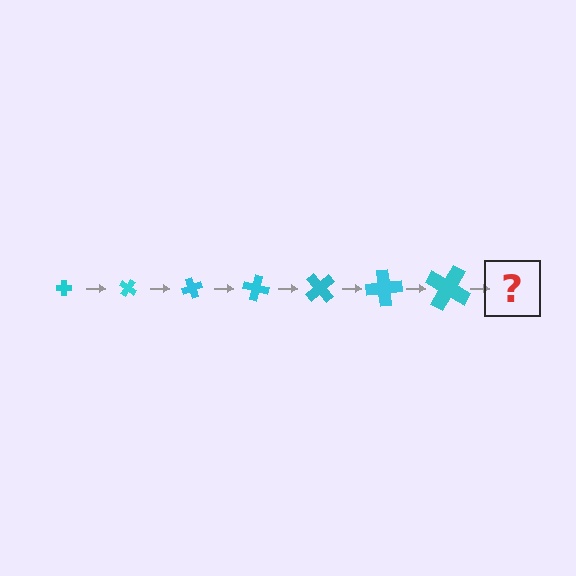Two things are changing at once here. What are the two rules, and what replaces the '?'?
The two rules are that the cross grows larger each step and it rotates 35 degrees each step. The '?' should be a cross, larger than the previous one and rotated 245 degrees from the start.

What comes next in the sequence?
The next element should be a cross, larger than the previous one and rotated 245 degrees from the start.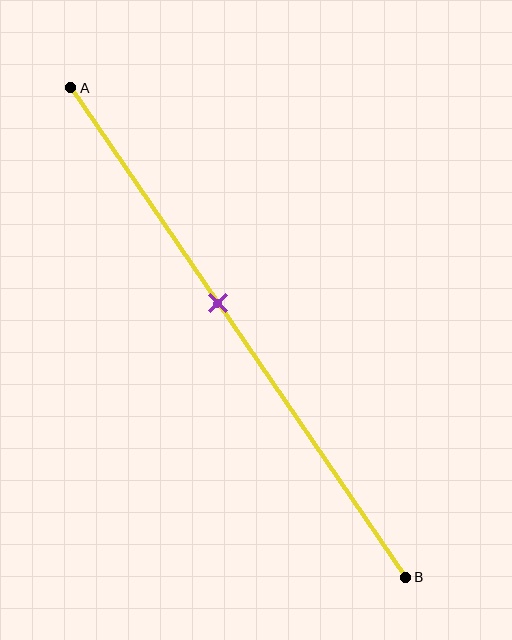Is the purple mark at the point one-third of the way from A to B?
No, the mark is at about 45% from A, not at the 33% one-third point.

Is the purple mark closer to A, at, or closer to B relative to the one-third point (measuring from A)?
The purple mark is closer to point B than the one-third point of segment AB.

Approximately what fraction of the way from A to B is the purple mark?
The purple mark is approximately 45% of the way from A to B.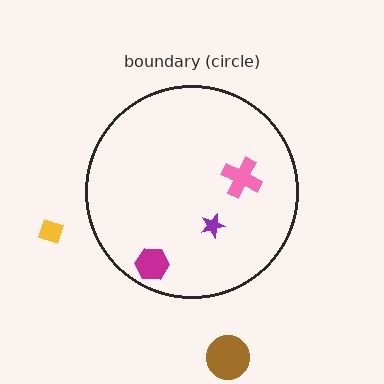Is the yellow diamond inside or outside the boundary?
Outside.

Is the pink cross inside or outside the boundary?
Inside.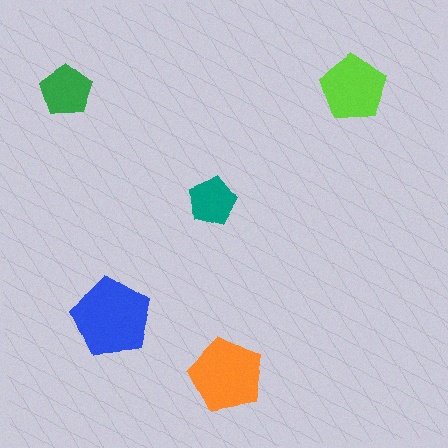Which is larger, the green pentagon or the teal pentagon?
The green one.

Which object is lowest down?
The orange pentagon is bottommost.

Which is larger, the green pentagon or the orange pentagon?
The orange one.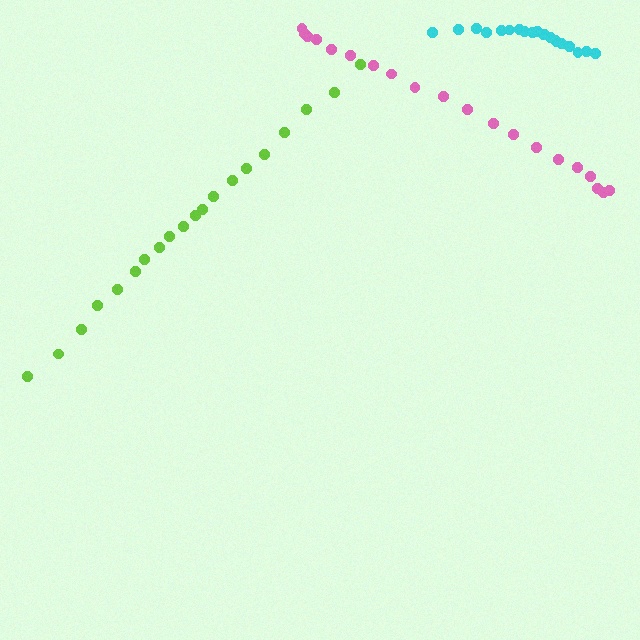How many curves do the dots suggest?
There are 3 distinct paths.